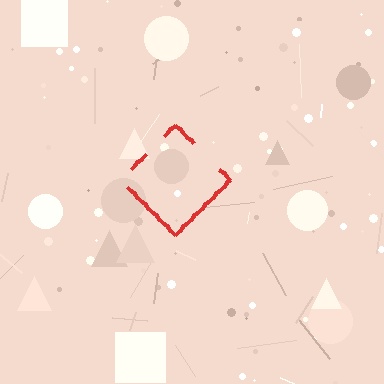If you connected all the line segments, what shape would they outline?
They would outline a diamond.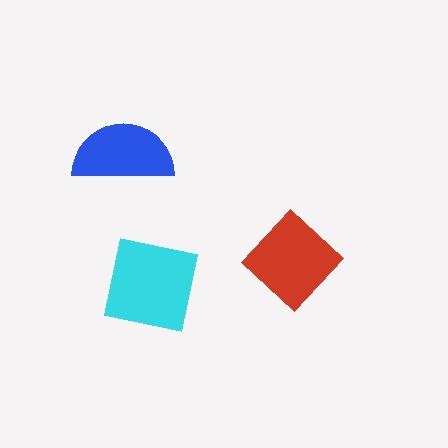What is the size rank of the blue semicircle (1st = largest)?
3rd.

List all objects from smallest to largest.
The blue semicircle, the red diamond, the cyan square.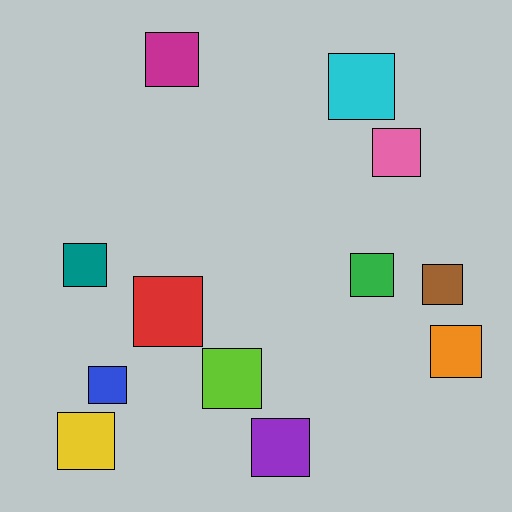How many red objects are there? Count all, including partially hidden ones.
There is 1 red object.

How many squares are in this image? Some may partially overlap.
There are 12 squares.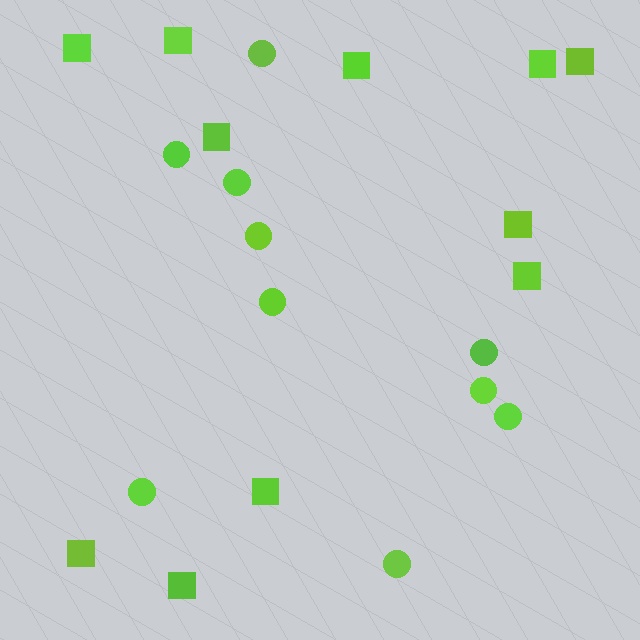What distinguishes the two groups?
There are 2 groups: one group of squares (11) and one group of circles (10).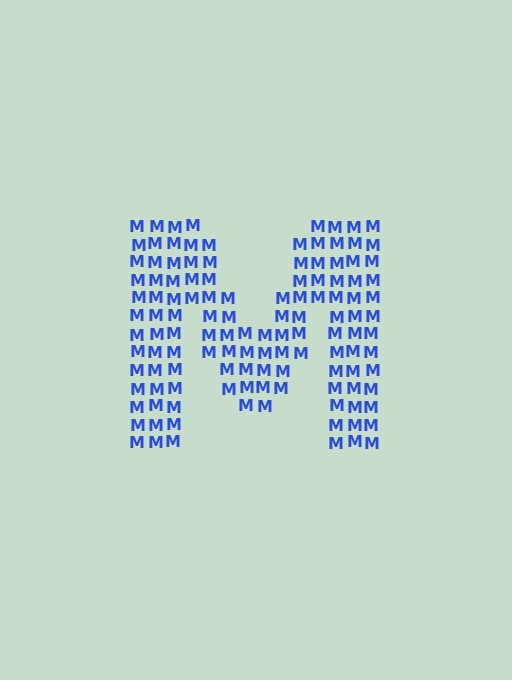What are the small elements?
The small elements are letter M's.